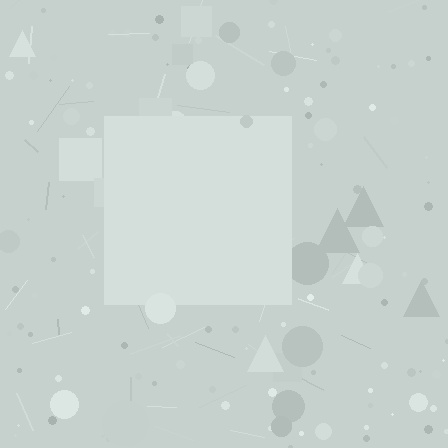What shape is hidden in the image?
A square is hidden in the image.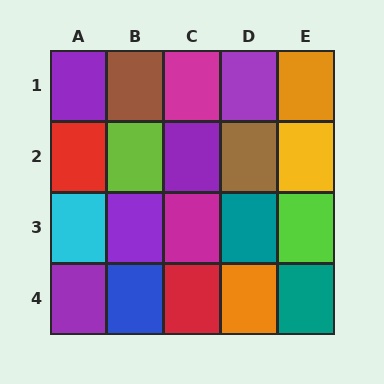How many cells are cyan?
1 cell is cyan.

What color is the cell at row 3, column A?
Cyan.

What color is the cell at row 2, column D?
Brown.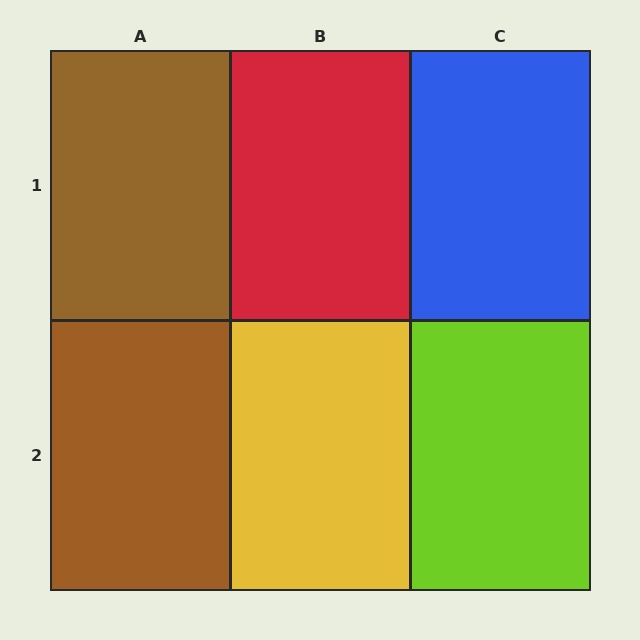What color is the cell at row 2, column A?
Brown.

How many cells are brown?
2 cells are brown.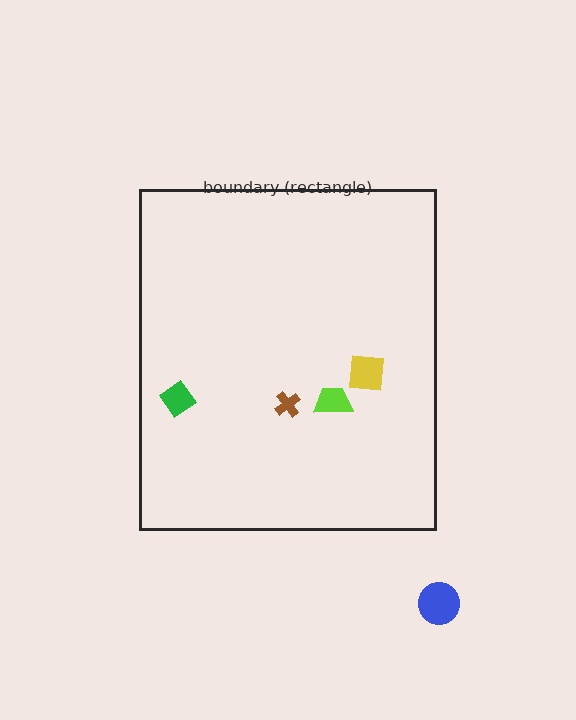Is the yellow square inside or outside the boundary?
Inside.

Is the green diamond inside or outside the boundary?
Inside.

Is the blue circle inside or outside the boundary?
Outside.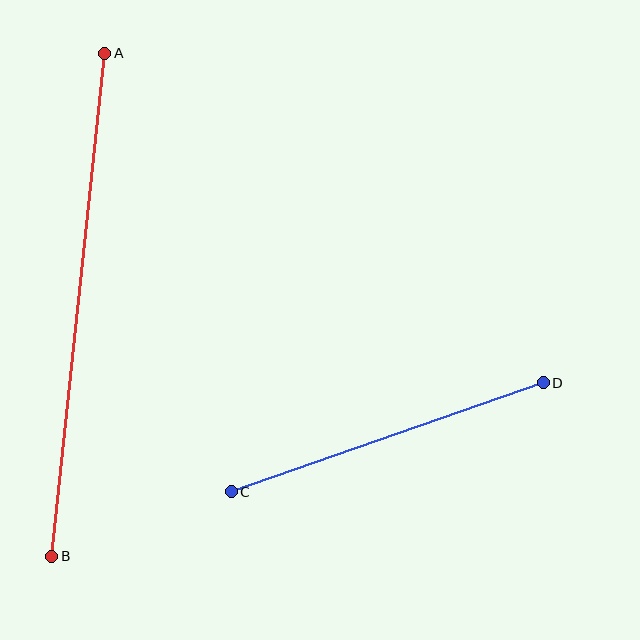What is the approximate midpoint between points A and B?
The midpoint is at approximately (78, 305) pixels.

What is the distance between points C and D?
The distance is approximately 330 pixels.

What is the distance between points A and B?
The distance is approximately 506 pixels.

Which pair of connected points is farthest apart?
Points A and B are farthest apart.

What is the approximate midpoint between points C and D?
The midpoint is at approximately (387, 437) pixels.